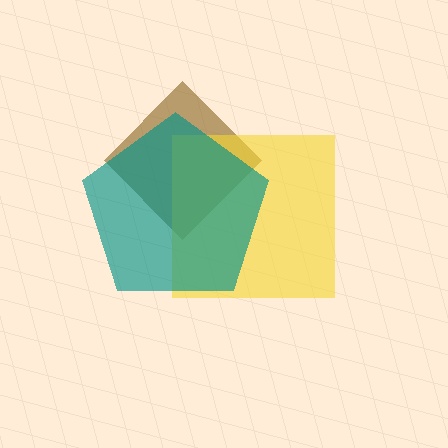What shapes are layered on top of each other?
The layered shapes are: a brown diamond, a yellow square, a teal pentagon.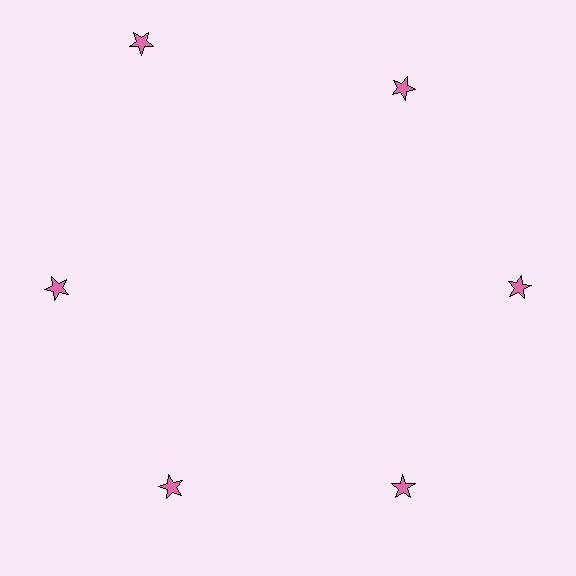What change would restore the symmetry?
The symmetry would be restored by moving it inward, back onto the ring so that all 6 stars sit at equal angles and equal distance from the center.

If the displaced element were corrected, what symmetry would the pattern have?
It would have 6-fold rotational symmetry — the pattern would map onto itself every 60 degrees.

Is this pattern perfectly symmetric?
No. The 6 pink stars are arranged in a ring, but one element near the 11 o'clock position is pushed outward from the center, breaking the 6-fold rotational symmetry.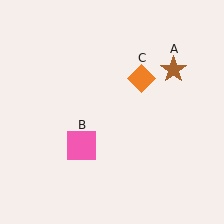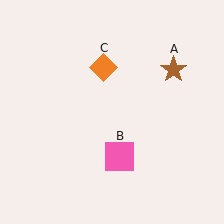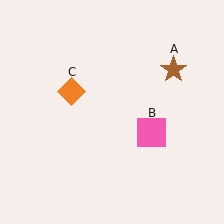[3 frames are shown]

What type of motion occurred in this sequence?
The pink square (object B), orange diamond (object C) rotated counterclockwise around the center of the scene.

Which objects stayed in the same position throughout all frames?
Brown star (object A) remained stationary.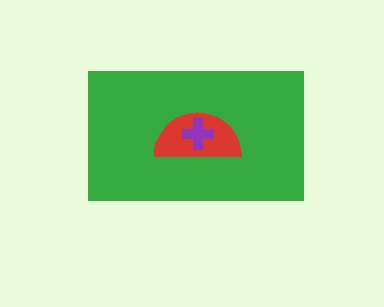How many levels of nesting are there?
3.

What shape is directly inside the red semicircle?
The purple cross.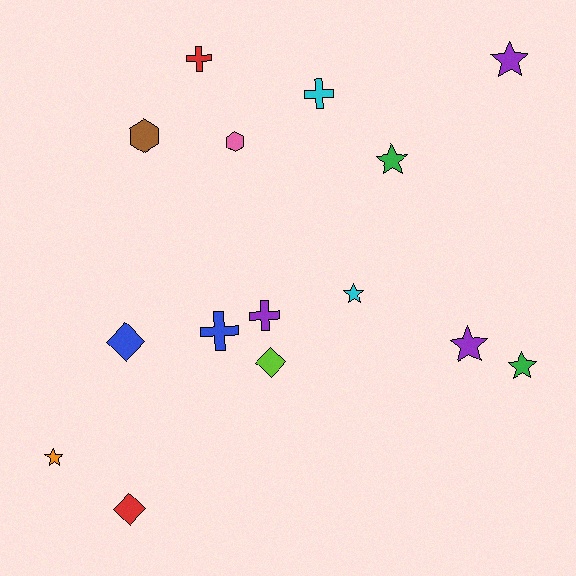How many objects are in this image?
There are 15 objects.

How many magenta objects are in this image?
There are no magenta objects.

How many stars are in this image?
There are 6 stars.